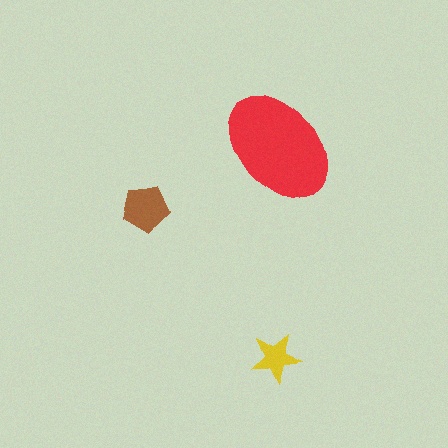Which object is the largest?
The red ellipse.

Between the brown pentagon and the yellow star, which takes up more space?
The brown pentagon.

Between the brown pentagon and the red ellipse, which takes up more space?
The red ellipse.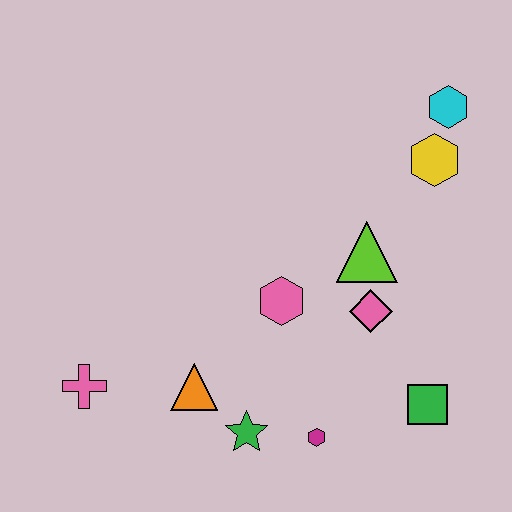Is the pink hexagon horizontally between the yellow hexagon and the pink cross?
Yes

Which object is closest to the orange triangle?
The green star is closest to the orange triangle.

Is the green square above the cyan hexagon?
No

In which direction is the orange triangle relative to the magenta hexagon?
The orange triangle is to the left of the magenta hexagon.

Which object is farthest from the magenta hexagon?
The cyan hexagon is farthest from the magenta hexagon.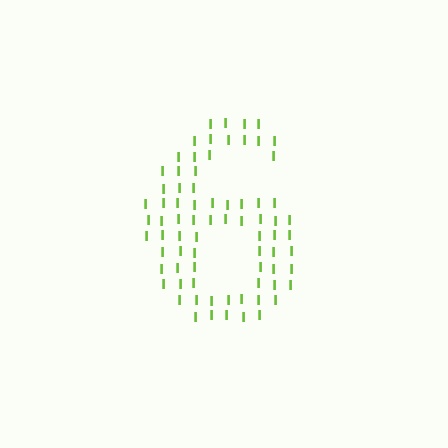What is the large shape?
The large shape is the digit 6.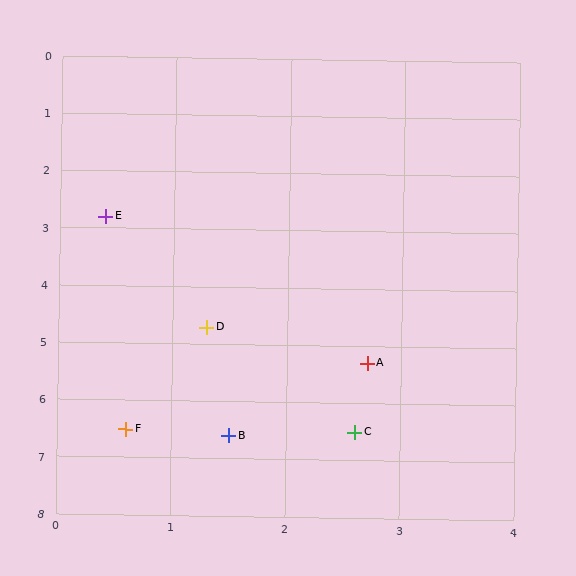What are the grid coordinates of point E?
Point E is at approximately (0.4, 2.8).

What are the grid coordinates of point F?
Point F is at approximately (0.6, 6.5).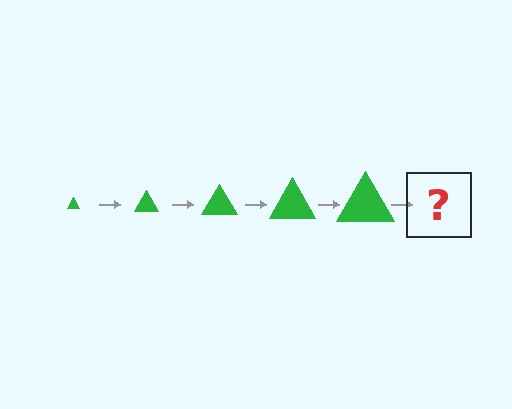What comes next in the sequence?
The next element should be a green triangle, larger than the previous one.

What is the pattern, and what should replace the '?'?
The pattern is that the triangle gets progressively larger each step. The '?' should be a green triangle, larger than the previous one.